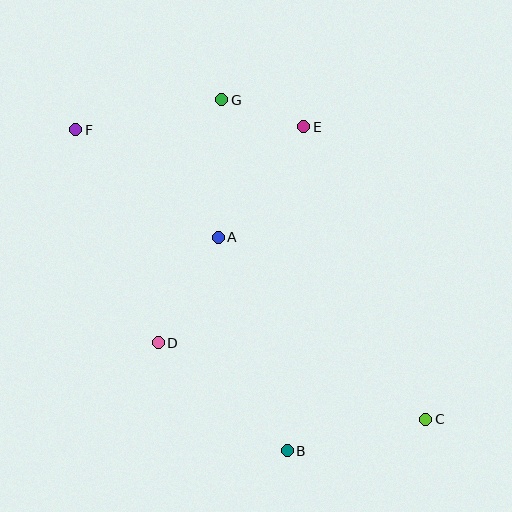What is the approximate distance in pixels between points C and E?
The distance between C and E is approximately 317 pixels.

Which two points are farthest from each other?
Points C and F are farthest from each other.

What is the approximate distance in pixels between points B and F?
The distance between B and F is approximately 384 pixels.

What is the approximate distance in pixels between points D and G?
The distance between D and G is approximately 251 pixels.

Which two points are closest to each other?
Points E and G are closest to each other.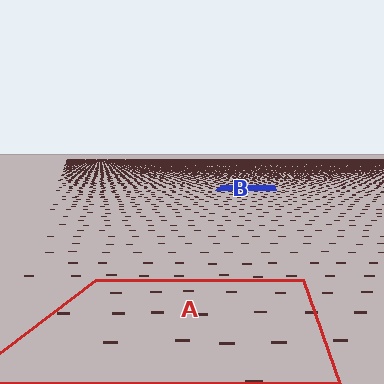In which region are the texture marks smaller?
The texture marks are smaller in region B, because it is farther away.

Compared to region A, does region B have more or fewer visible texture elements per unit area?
Region B has more texture elements per unit area — they are packed more densely because it is farther away.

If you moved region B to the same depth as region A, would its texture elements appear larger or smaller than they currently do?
They would appear larger. At a closer depth, the same texture elements are projected at a bigger on-screen size.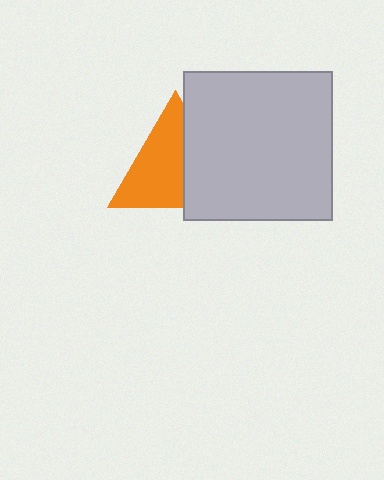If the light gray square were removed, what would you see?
You would see the complete orange triangle.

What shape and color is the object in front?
The object in front is a light gray square.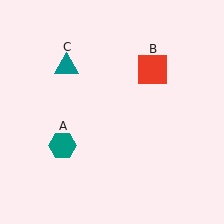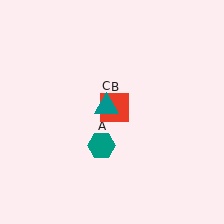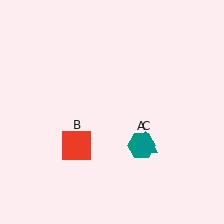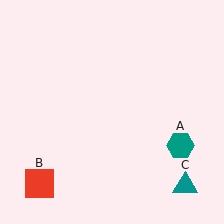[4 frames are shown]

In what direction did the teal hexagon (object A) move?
The teal hexagon (object A) moved right.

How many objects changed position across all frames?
3 objects changed position: teal hexagon (object A), red square (object B), teal triangle (object C).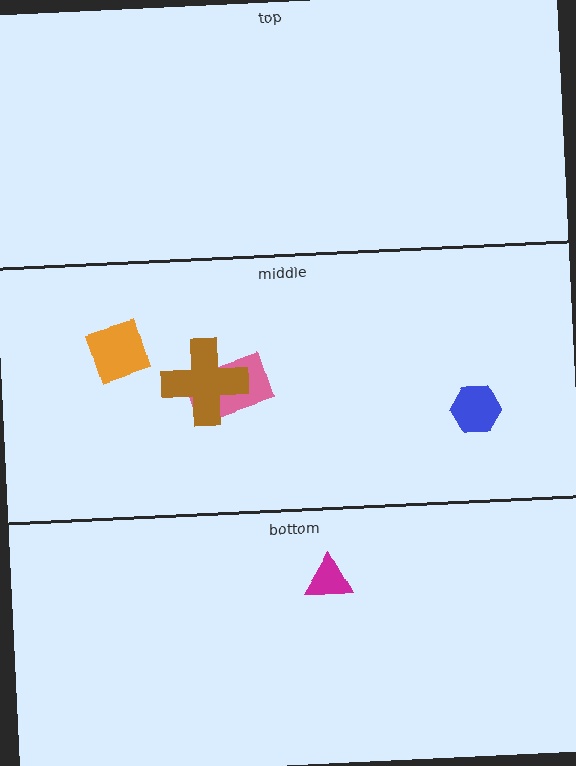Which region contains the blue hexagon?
The middle region.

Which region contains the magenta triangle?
The bottom region.